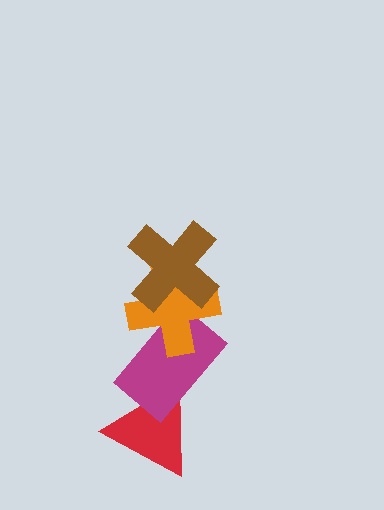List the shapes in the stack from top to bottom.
From top to bottom: the brown cross, the orange cross, the magenta rectangle, the red triangle.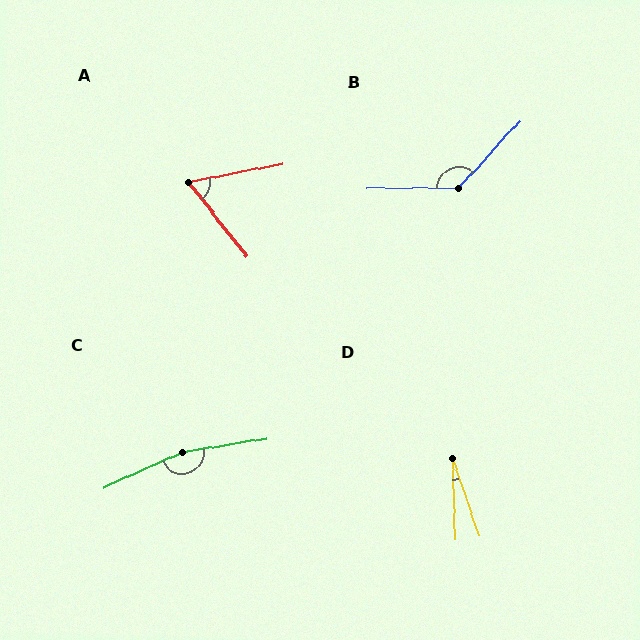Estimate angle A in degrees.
Approximately 63 degrees.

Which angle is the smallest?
D, at approximately 17 degrees.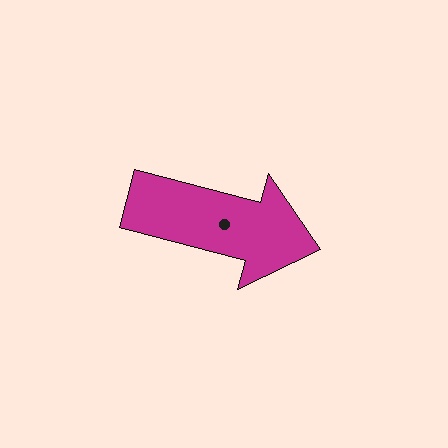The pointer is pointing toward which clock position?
Roughly 3 o'clock.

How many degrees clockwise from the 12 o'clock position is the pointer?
Approximately 105 degrees.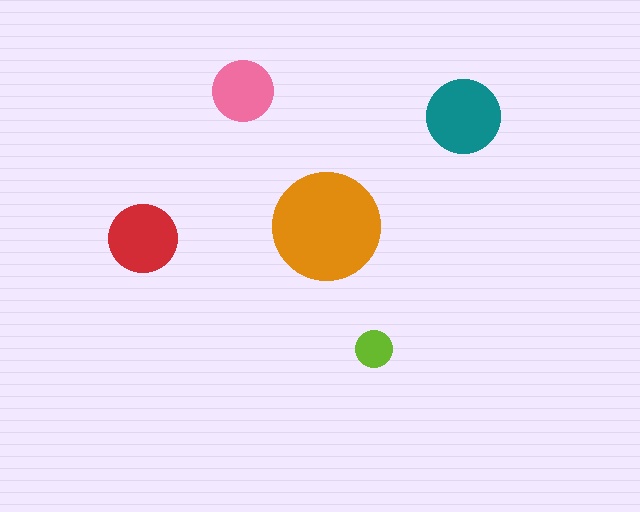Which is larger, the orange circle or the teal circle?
The orange one.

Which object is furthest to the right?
The teal circle is rightmost.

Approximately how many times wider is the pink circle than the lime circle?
About 1.5 times wider.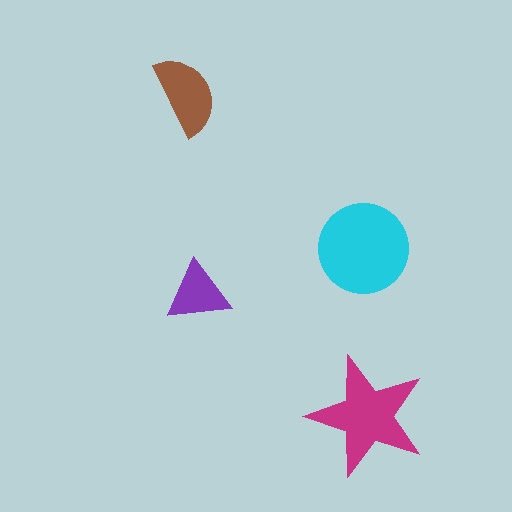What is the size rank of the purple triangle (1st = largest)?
4th.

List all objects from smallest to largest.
The purple triangle, the brown semicircle, the magenta star, the cyan circle.